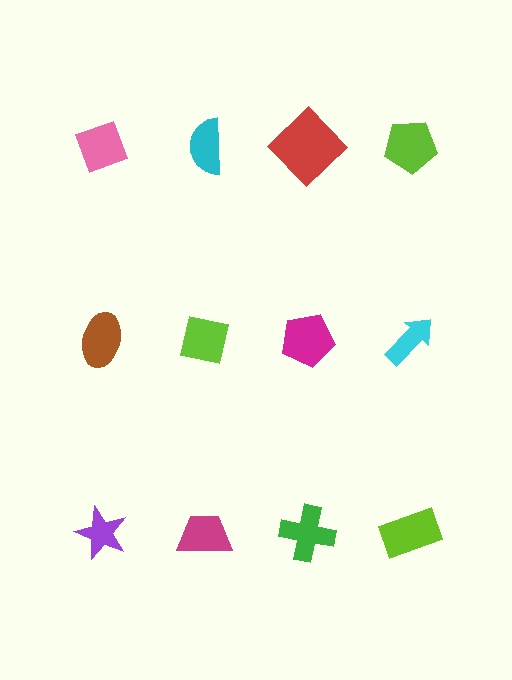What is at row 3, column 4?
A lime rectangle.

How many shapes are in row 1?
4 shapes.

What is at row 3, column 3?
A green cross.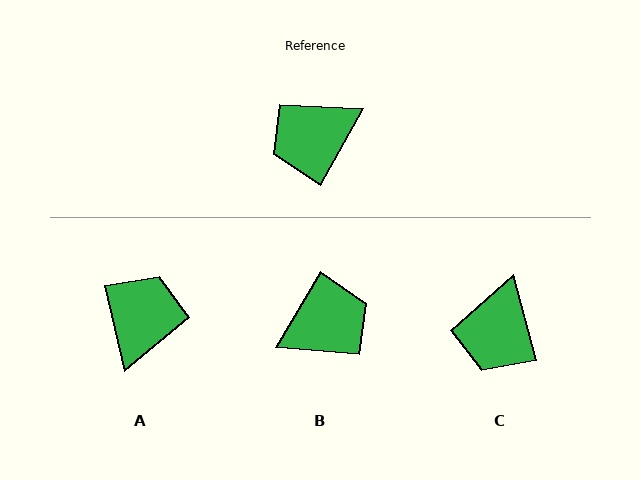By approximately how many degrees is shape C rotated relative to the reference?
Approximately 44 degrees counter-clockwise.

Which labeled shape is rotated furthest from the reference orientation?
B, about 179 degrees away.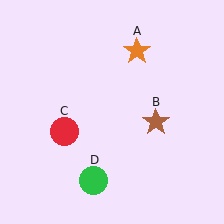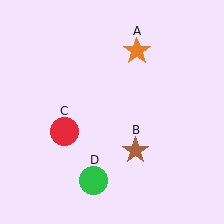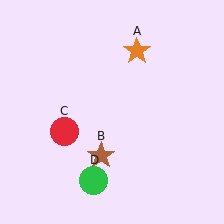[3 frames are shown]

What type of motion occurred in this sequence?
The brown star (object B) rotated clockwise around the center of the scene.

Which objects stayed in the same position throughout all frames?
Orange star (object A) and red circle (object C) and green circle (object D) remained stationary.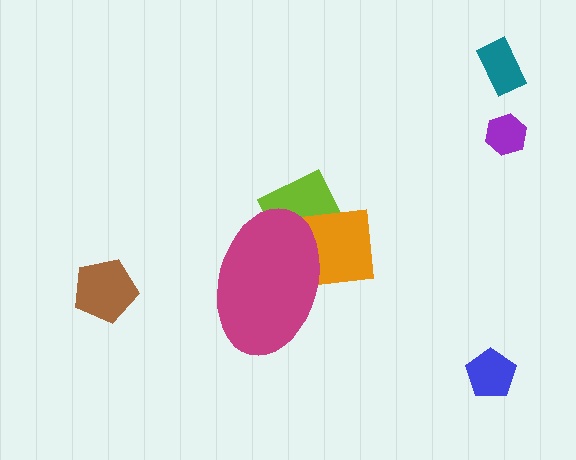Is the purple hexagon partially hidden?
No, the purple hexagon is fully visible.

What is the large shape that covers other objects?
A magenta ellipse.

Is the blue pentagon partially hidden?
No, the blue pentagon is fully visible.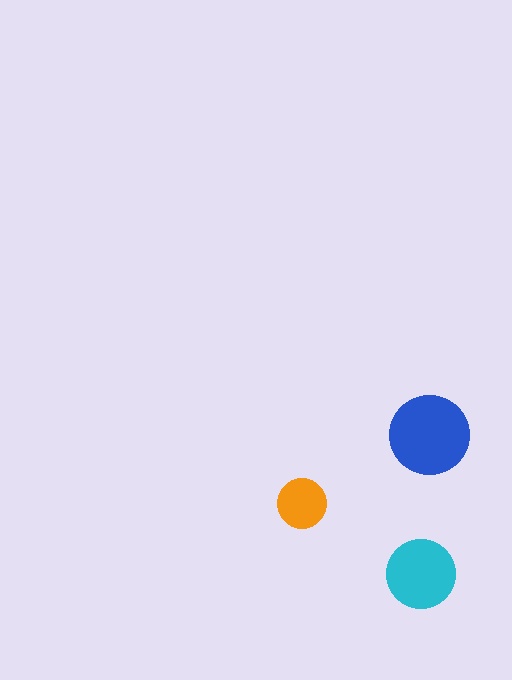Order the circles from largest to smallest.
the blue one, the cyan one, the orange one.